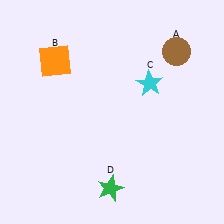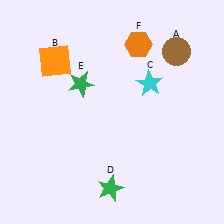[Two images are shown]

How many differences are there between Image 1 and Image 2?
There are 2 differences between the two images.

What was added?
A green star (E), an orange hexagon (F) were added in Image 2.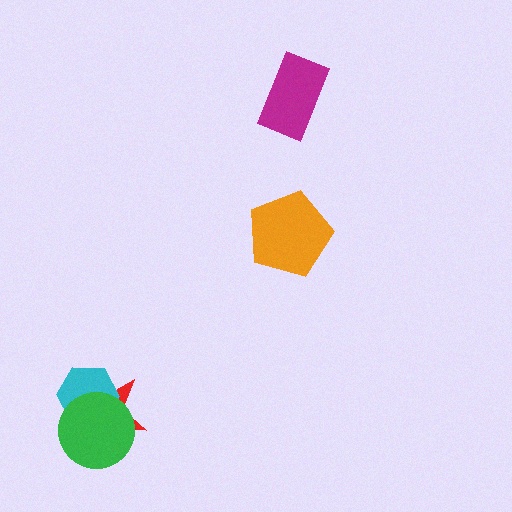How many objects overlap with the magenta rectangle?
0 objects overlap with the magenta rectangle.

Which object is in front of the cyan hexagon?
The green circle is in front of the cyan hexagon.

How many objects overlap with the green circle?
2 objects overlap with the green circle.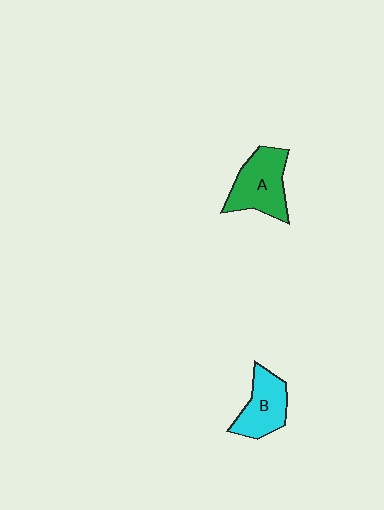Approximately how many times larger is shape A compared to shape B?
Approximately 1.2 times.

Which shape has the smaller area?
Shape B (cyan).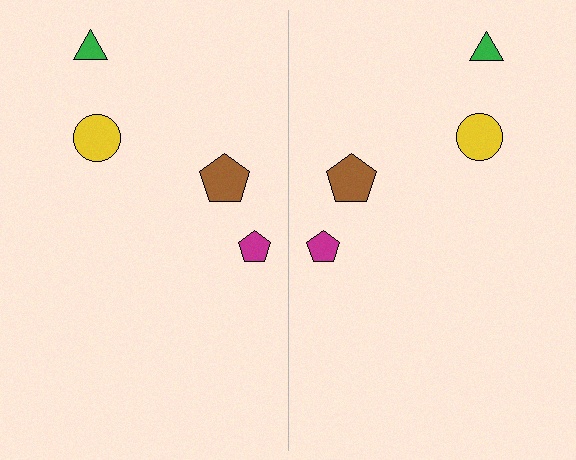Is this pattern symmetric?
Yes, this pattern has bilateral (reflection) symmetry.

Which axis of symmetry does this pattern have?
The pattern has a vertical axis of symmetry running through the center of the image.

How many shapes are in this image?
There are 8 shapes in this image.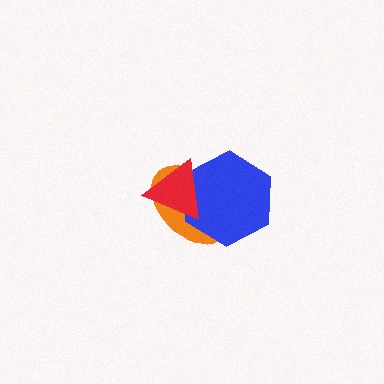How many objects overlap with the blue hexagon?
2 objects overlap with the blue hexagon.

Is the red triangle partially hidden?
No, no other shape covers it.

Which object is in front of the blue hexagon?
The red triangle is in front of the blue hexagon.